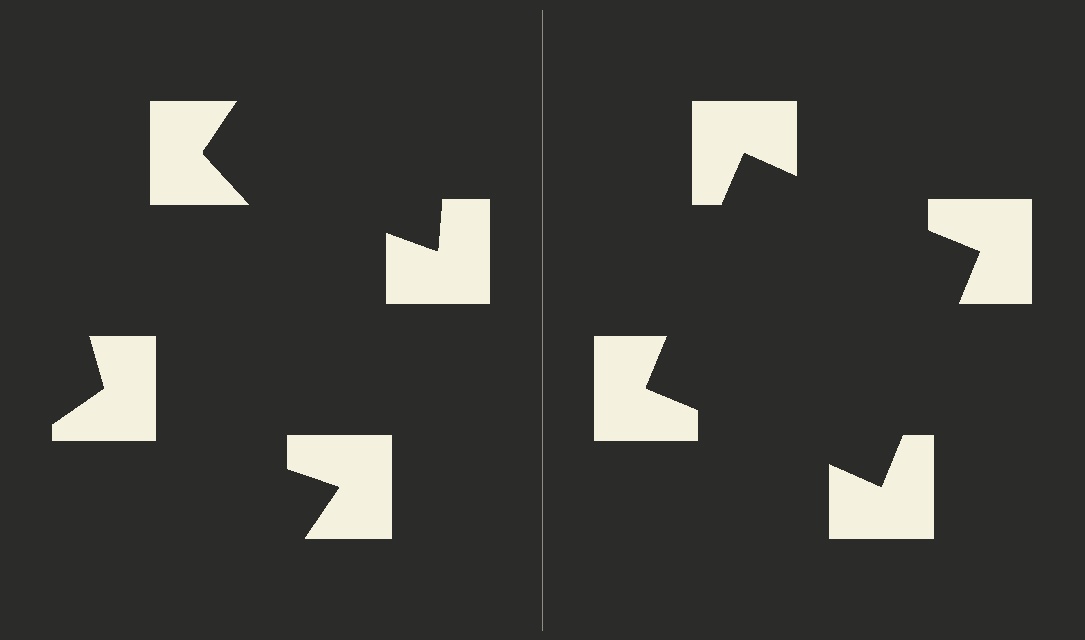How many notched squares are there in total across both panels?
8 — 4 on each side.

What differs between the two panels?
The notched squares are positioned identically on both sides; only the wedge orientations differ. On the right they align to a square; on the left they are misaligned.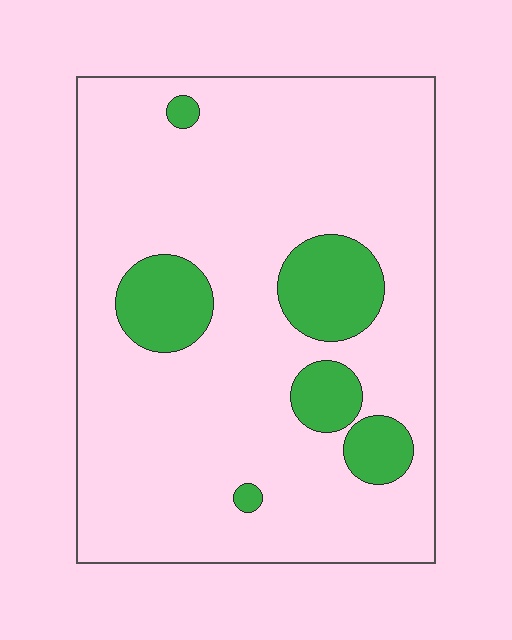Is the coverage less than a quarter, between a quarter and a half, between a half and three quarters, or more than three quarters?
Less than a quarter.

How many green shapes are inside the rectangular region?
6.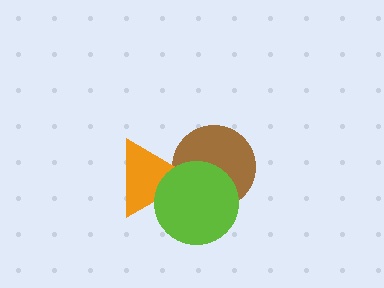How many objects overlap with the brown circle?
2 objects overlap with the brown circle.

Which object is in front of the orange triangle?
The lime circle is in front of the orange triangle.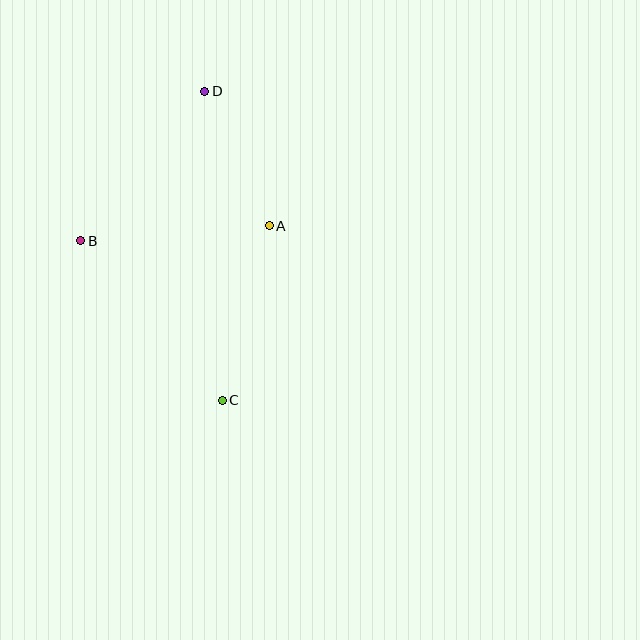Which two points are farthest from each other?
Points C and D are farthest from each other.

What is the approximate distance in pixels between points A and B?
The distance between A and B is approximately 189 pixels.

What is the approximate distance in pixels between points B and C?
The distance between B and C is approximately 213 pixels.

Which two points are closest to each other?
Points A and D are closest to each other.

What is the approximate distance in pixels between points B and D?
The distance between B and D is approximately 194 pixels.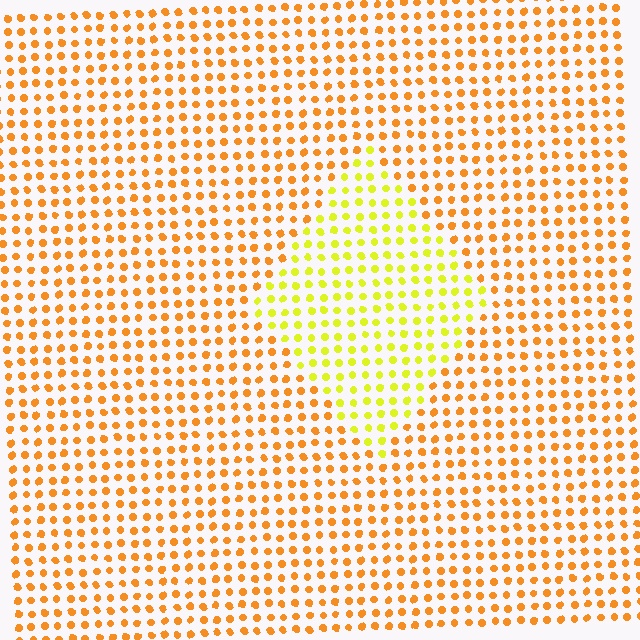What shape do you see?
I see a diamond.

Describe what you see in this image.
The image is filled with small orange elements in a uniform arrangement. A diamond-shaped region is visible where the elements are tinted to a slightly different hue, forming a subtle color boundary.